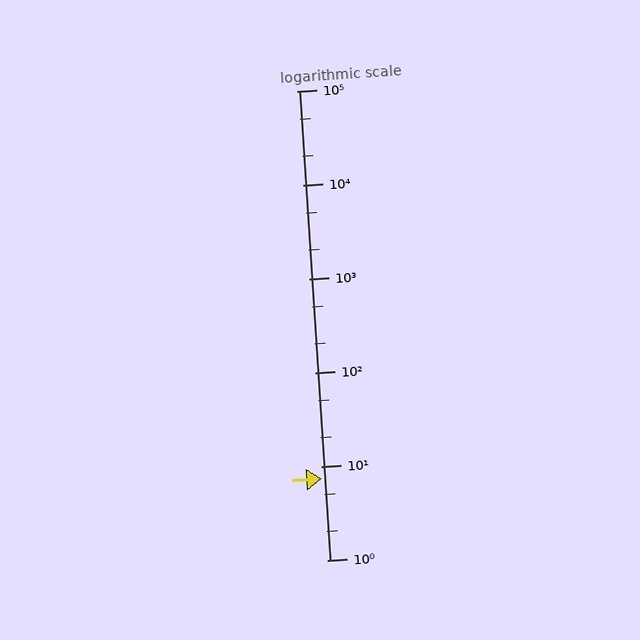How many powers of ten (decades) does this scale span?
The scale spans 5 decades, from 1 to 100000.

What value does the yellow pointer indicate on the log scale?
The pointer indicates approximately 7.3.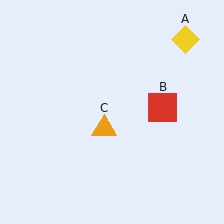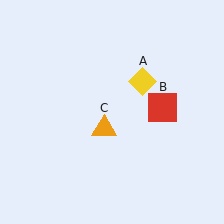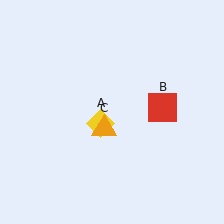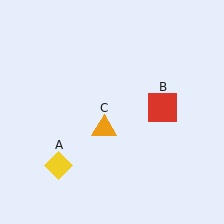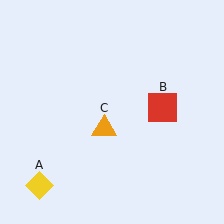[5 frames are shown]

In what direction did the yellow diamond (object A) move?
The yellow diamond (object A) moved down and to the left.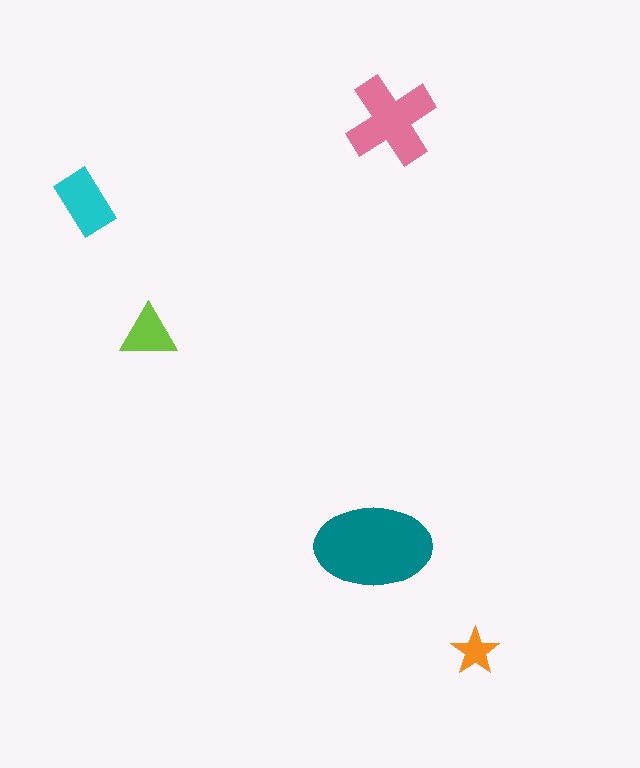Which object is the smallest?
The orange star.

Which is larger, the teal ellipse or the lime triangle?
The teal ellipse.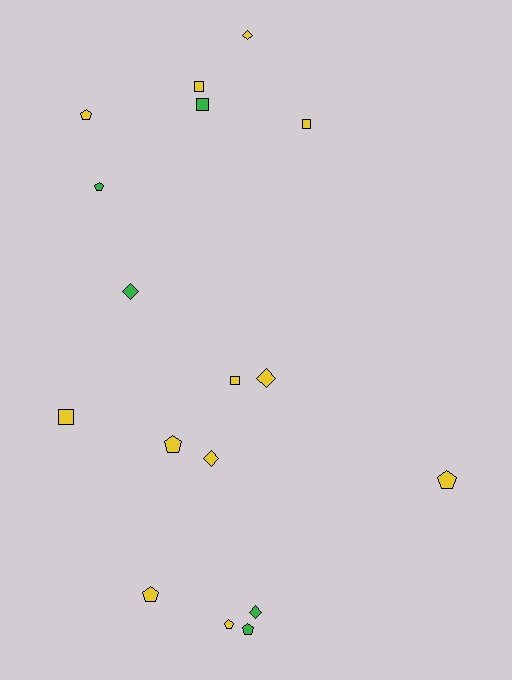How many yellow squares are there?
There are 4 yellow squares.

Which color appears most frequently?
Yellow, with 12 objects.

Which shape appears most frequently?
Pentagon, with 7 objects.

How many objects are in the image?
There are 17 objects.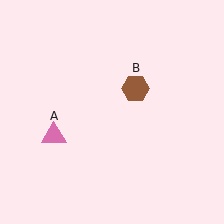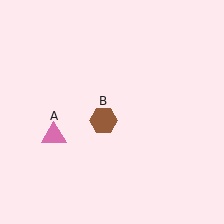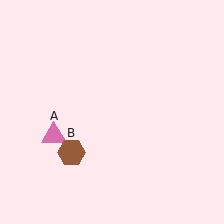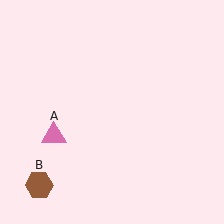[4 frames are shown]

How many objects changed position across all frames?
1 object changed position: brown hexagon (object B).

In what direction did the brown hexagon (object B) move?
The brown hexagon (object B) moved down and to the left.